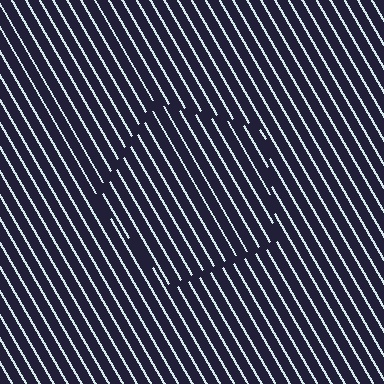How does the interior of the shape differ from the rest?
The interior of the shape contains the same grating, shifted by half a period — the contour is defined by the phase discontinuity where line-ends from the inner and outer gratings abut.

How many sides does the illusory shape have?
5 sides — the line-ends trace a pentagon.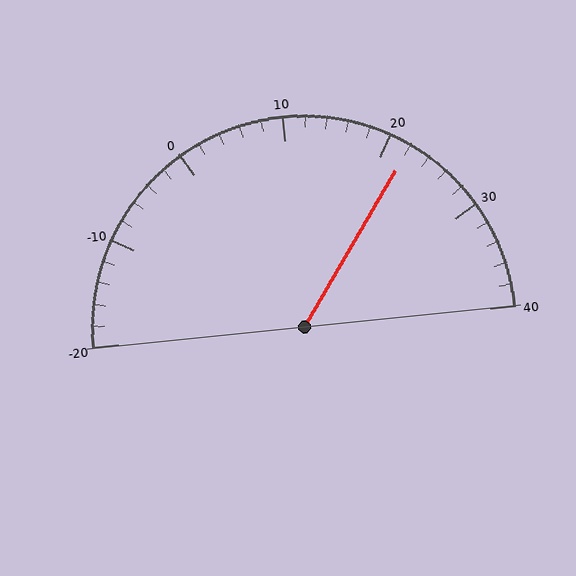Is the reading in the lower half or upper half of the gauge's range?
The reading is in the upper half of the range (-20 to 40).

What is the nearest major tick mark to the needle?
The nearest major tick mark is 20.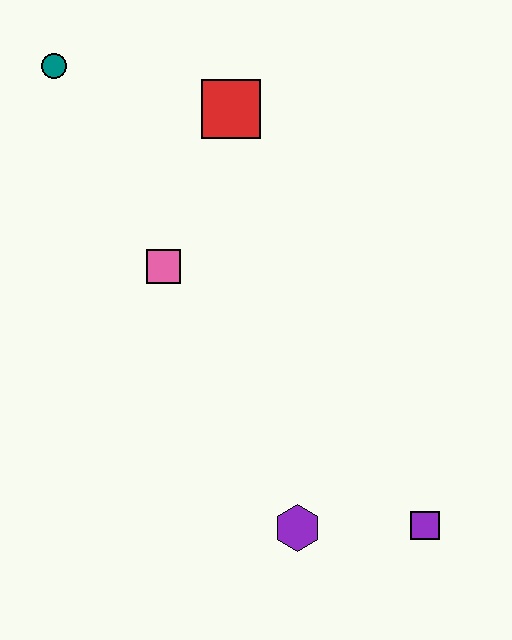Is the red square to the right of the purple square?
No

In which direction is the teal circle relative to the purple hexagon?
The teal circle is above the purple hexagon.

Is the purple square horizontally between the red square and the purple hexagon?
No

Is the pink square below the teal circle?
Yes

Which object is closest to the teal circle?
The red square is closest to the teal circle.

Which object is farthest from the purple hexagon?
The teal circle is farthest from the purple hexagon.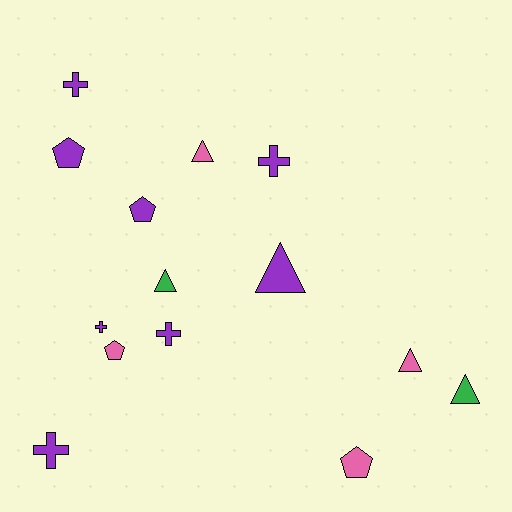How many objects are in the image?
There are 14 objects.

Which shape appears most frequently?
Cross, with 5 objects.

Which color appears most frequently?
Purple, with 8 objects.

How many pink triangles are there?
There are 2 pink triangles.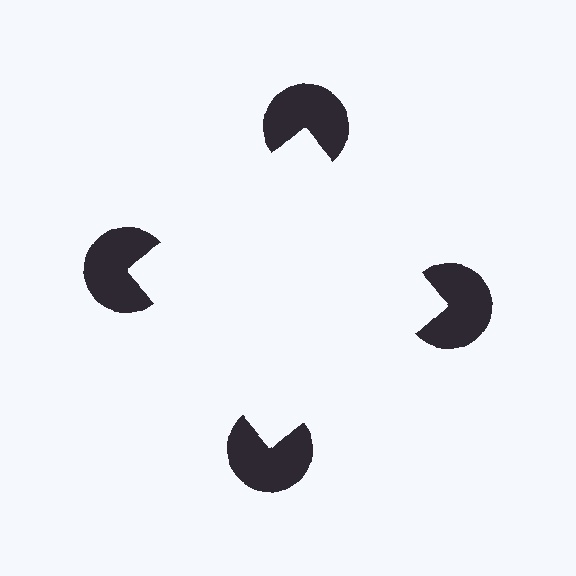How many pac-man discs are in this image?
There are 4 — one at each vertex of the illusory square.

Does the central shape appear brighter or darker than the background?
It typically appears slightly brighter than the background, even though no actual brightness change is drawn.